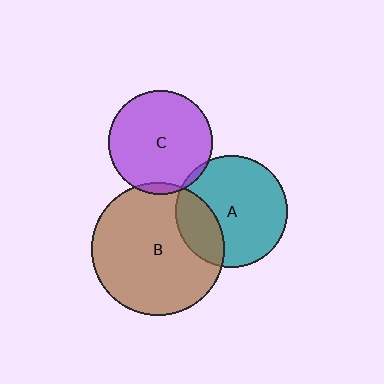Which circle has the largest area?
Circle B (brown).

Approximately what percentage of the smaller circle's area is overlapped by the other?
Approximately 25%.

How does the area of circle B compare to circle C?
Approximately 1.6 times.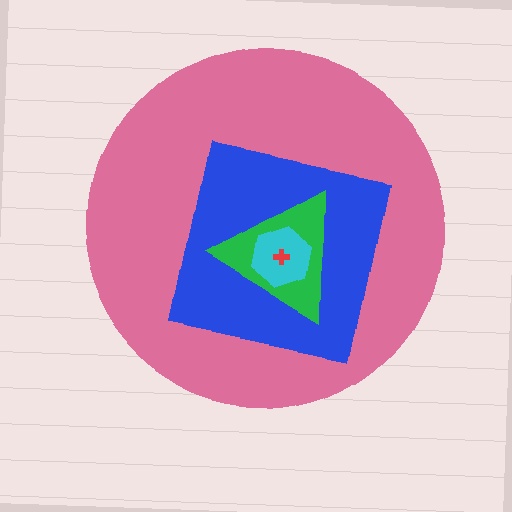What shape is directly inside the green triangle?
The cyan hexagon.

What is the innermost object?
The red cross.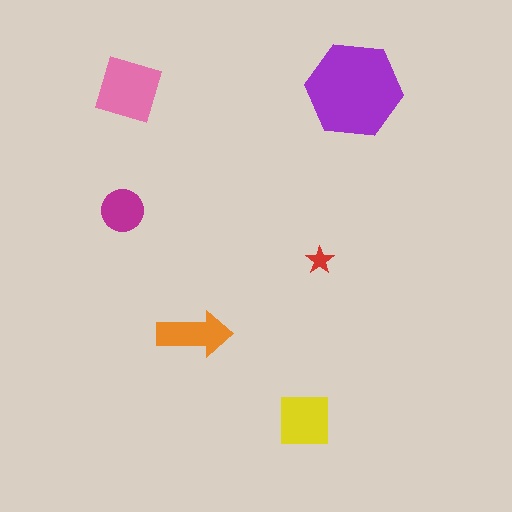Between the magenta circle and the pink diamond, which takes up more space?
The pink diamond.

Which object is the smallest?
The red star.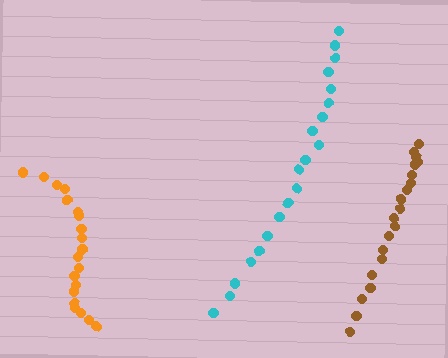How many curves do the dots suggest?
There are 3 distinct paths.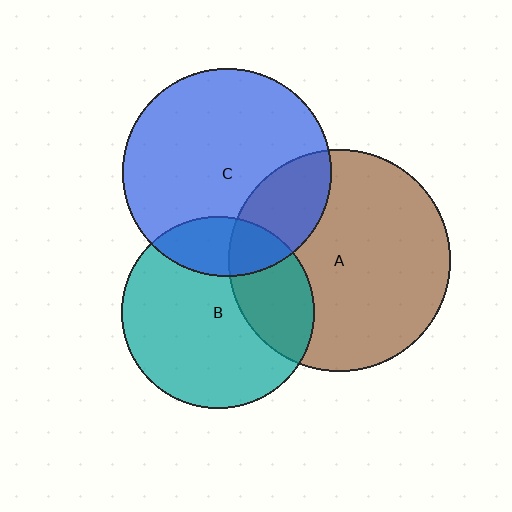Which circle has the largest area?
Circle A (brown).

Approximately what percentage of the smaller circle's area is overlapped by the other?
Approximately 25%.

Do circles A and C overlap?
Yes.